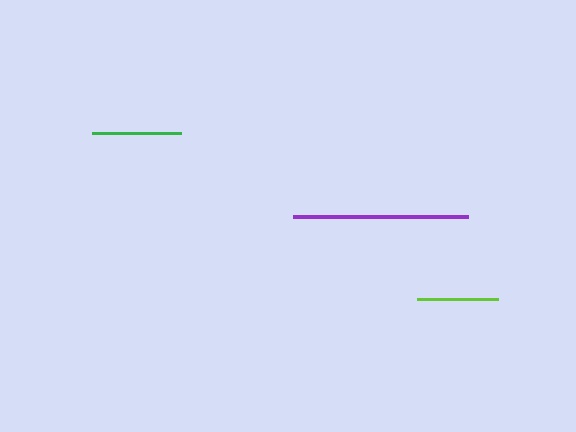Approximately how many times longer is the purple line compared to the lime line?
The purple line is approximately 2.2 times the length of the lime line.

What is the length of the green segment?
The green segment is approximately 89 pixels long.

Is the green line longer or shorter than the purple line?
The purple line is longer than the green line.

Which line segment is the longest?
The purple line is the longest at approximately 175 pixels.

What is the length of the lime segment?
The lime segment is approximately 81 pixels long.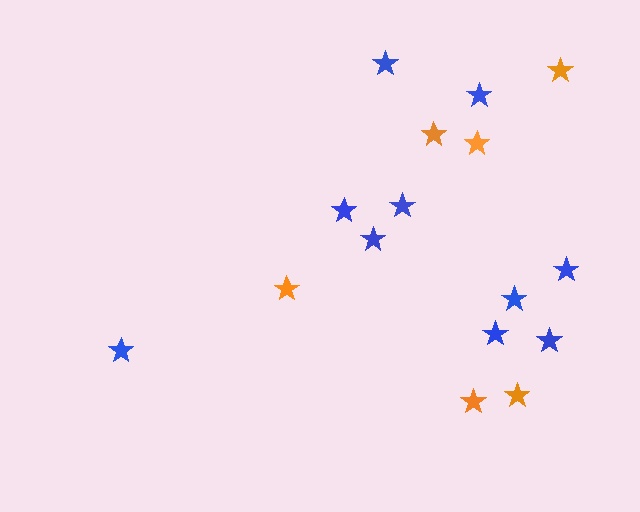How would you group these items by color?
There are 2 groups: one group of blue stars (10) and one group of orange stars (6).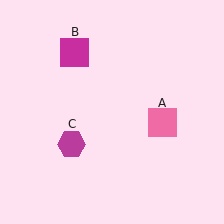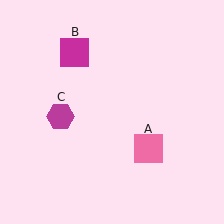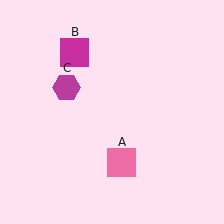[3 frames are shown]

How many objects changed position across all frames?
2 objects changed position: pink square (object A), magenta hexagon (object C).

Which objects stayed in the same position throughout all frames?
Magenta square (object B) remained stationary.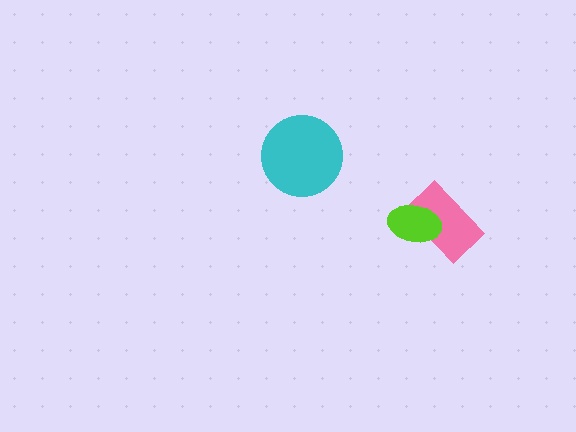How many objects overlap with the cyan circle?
0 objects overlap with the cyan circle.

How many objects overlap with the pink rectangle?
1 object overlaps with the pink rectangle.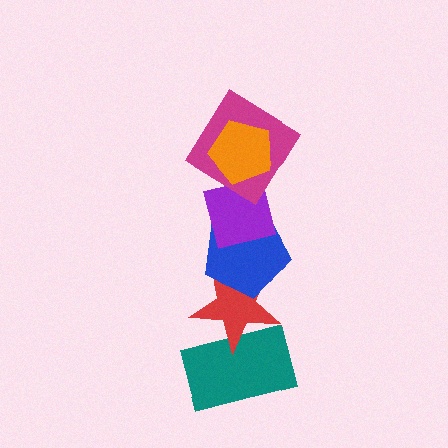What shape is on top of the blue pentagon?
The purple square is on top of the blue pentagon.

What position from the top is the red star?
The red star is 5th from the top.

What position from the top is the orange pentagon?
The orange pentagon is 1st from the top.